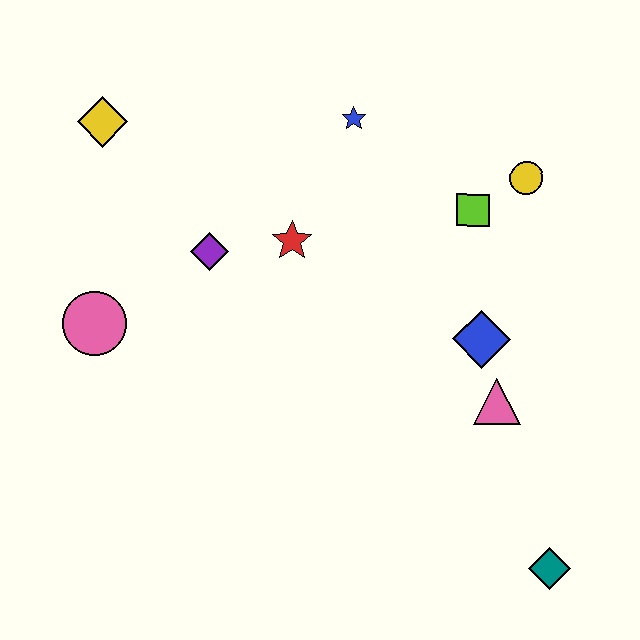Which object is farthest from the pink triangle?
The yellow diamond is farthest from the pink triangle.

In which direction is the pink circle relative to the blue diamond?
The pink circle is to the left of the blue diamond.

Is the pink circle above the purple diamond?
No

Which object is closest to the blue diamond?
The pink triangle is closest to the blue diamond.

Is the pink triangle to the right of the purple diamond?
Yes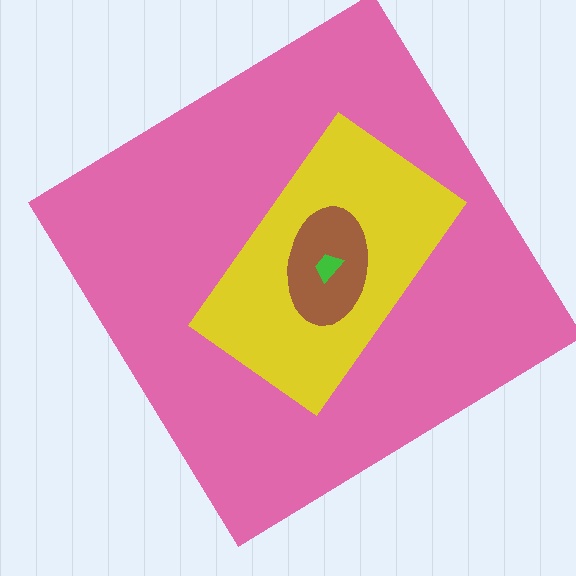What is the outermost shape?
The pink diamond.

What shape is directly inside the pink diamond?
The yellow rectangle.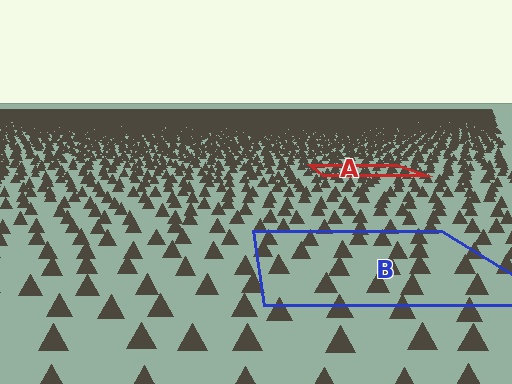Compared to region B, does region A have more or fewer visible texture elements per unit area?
Region A has more texture elements per unit area — they are packed more densely because it is farther away.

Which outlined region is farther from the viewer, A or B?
Region A is farther from the viewer — the texture elements inside it appear smaller and more densely packed.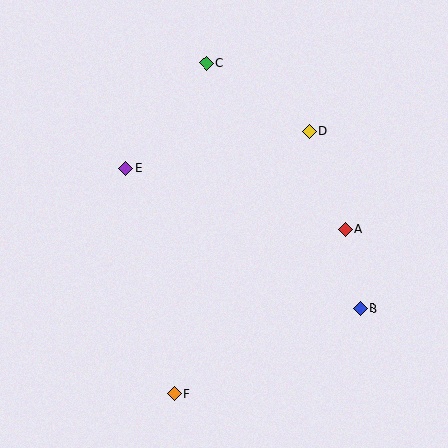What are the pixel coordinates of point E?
Point E is at (126, 168).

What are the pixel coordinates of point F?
Point F is at (174, 393).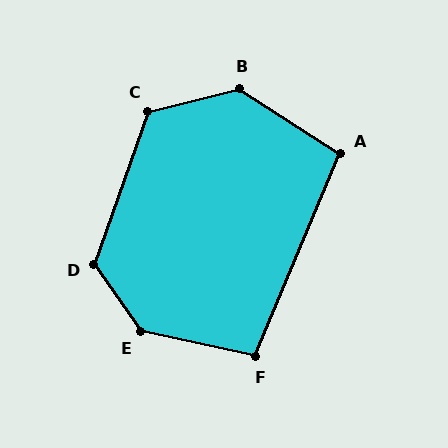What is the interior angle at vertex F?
Approximately 101 degrees (obtuse).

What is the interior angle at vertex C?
Approximately 123 degrees (obtuse).